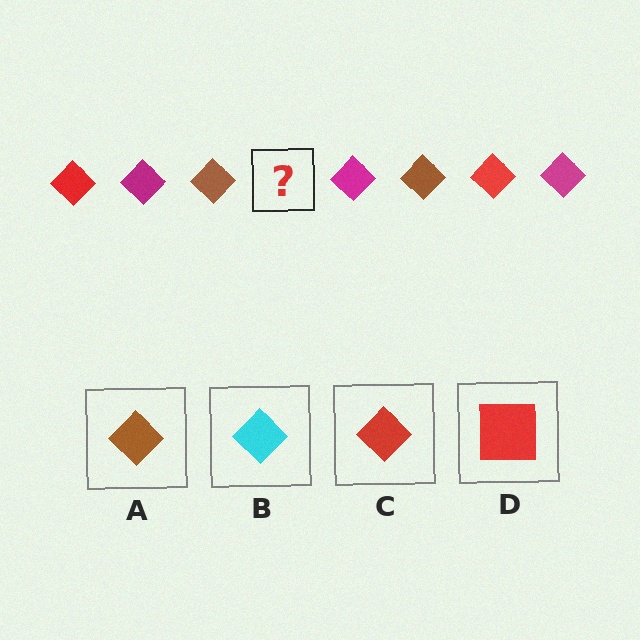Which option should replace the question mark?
Option C.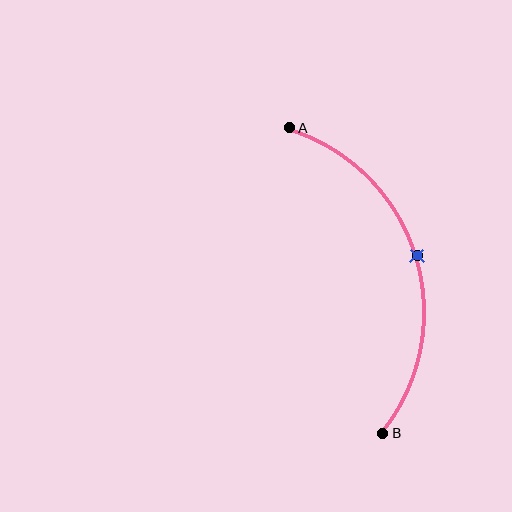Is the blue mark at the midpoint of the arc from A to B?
Yes. The blue mark lies on the arc at equal arc-length from both A and B — it is the arc midpoint.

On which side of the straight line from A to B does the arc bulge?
The arc bulges to the right of the straight line connecting A and B.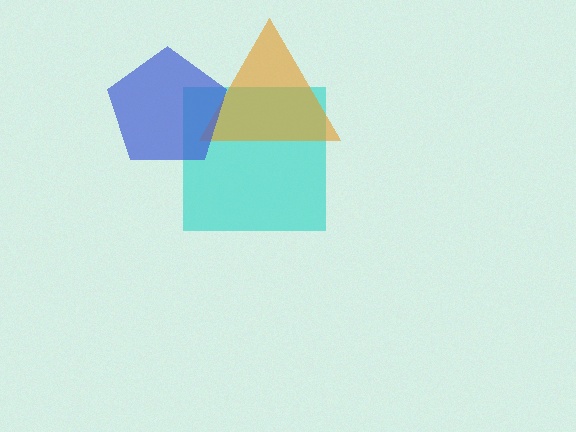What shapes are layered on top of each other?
The layered shapes are: a cyan square, an orange triangle, a blue pentagon.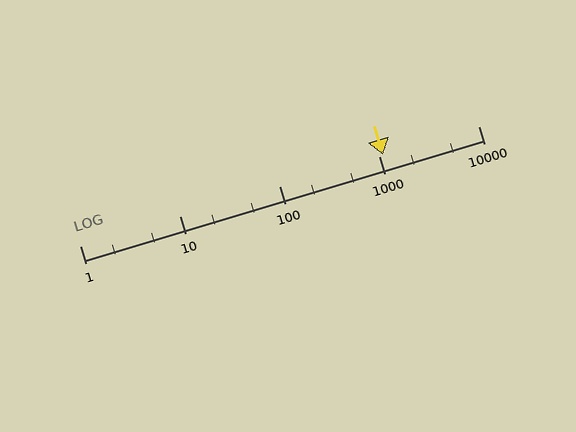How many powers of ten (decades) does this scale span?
The scale spans 4 decades, from 1 to 10000.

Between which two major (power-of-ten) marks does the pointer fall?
The pointer is between 1000 and 10000.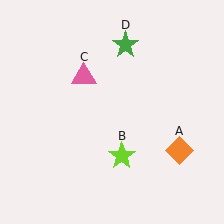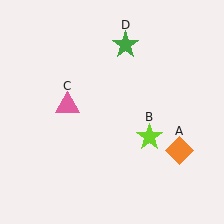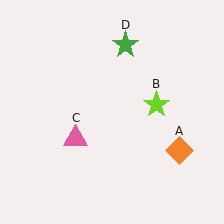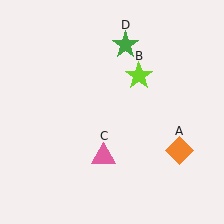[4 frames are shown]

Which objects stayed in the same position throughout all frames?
Orange diamond (object A) and green star (object D) remained stationary.